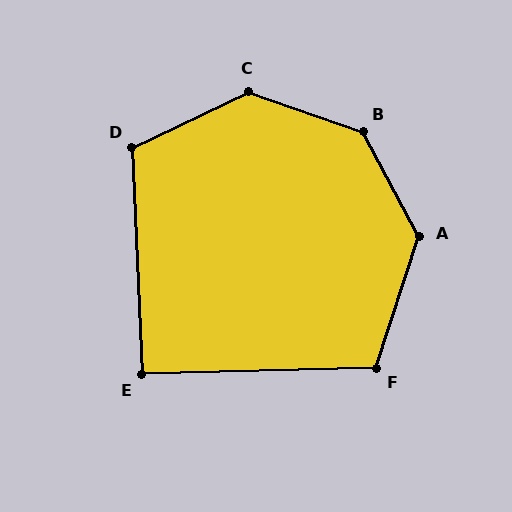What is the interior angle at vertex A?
Approximately 134 degrees (obtuse).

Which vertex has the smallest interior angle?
E, at approximately 91 degrees.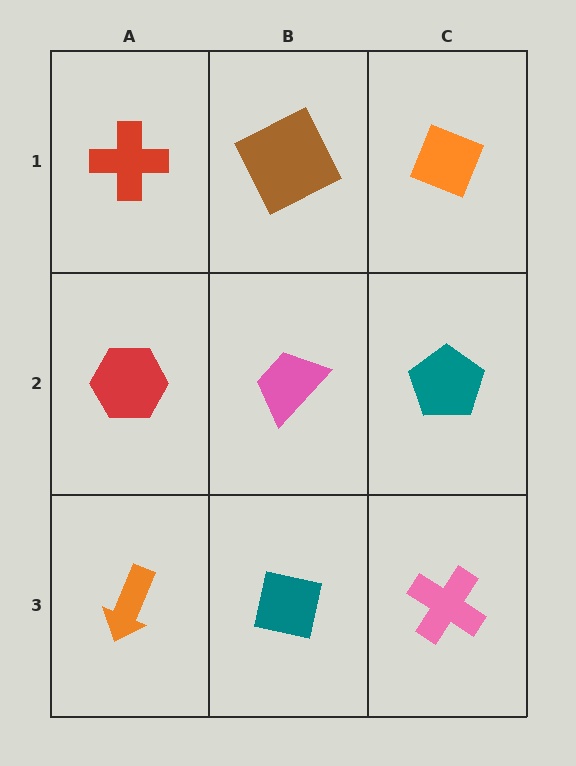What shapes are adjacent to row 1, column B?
A pink trapezoid (row 2, column B), a red cross (row 1, column A), an orange diamond (row 1, column C).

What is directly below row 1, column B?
A pink trapezoid.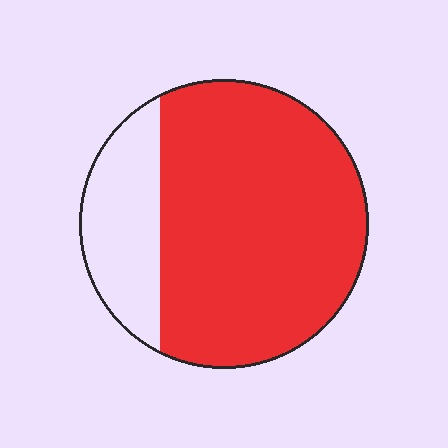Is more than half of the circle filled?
Yes.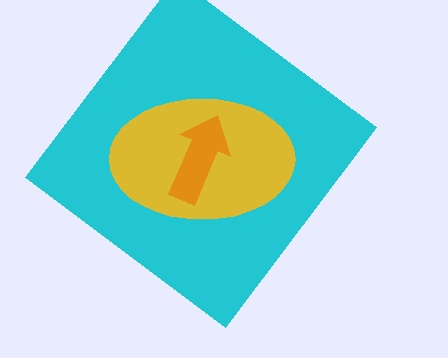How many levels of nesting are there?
3.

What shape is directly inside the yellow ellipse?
The orange arrow.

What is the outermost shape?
The cyan diamond.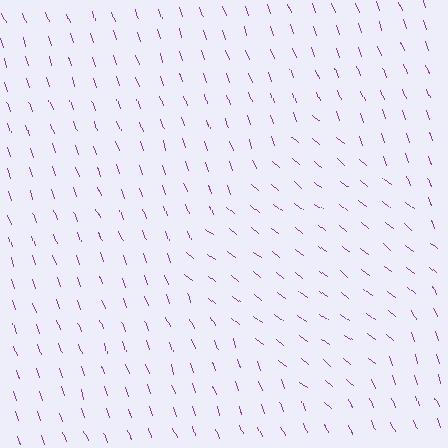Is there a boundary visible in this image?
Yes, there is a texture boundary formed by a change in line orientation.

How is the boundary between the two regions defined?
The boundary is defined purely by a change in line orientation (approximately 32 degrees difference). All lines are the same color and thickness.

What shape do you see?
I see a diamond.